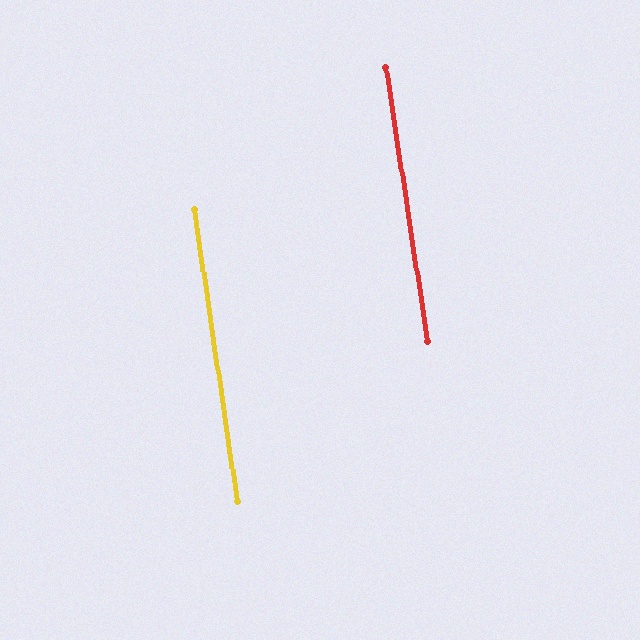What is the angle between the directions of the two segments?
Approximately 0 degrees.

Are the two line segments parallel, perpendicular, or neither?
Parallel — their directions differ by only 0.3°.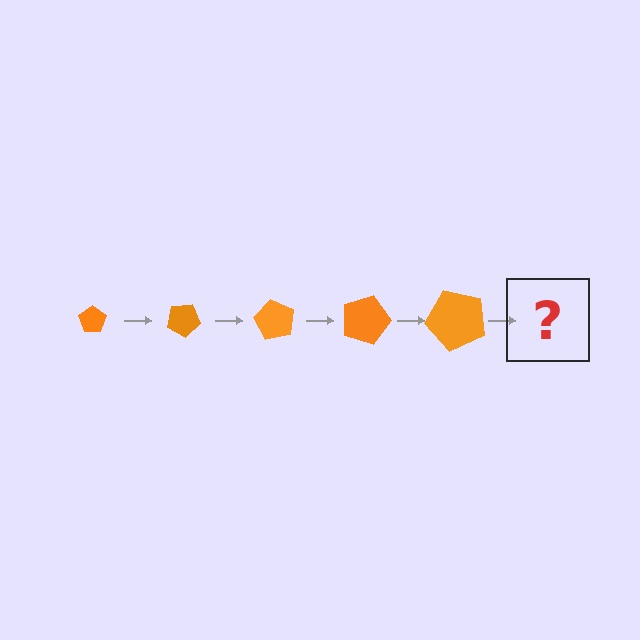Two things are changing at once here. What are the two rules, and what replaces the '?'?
The two rules are that the pentagon grows larger each step and it rotates 30 degrees each step. The '?' should be a pentagon, larger than the previous one and rotated 150 degrees from the start.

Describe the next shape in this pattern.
It should be a pentagon, larger than the previous one and rotated 150 degrees from the start.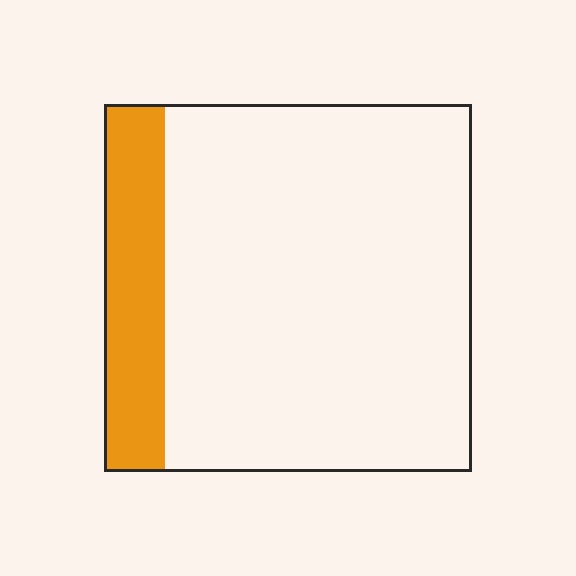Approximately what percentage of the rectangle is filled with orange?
Approximately 15%.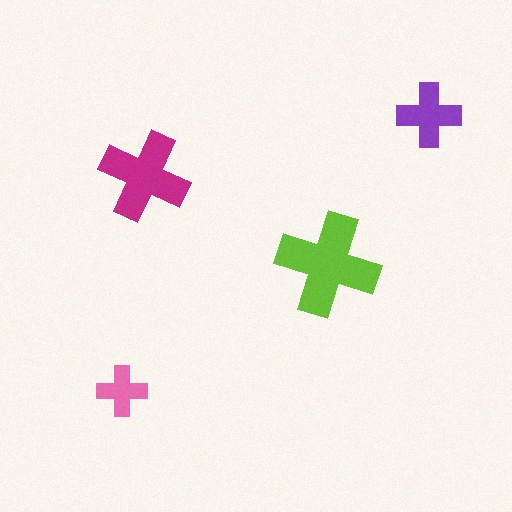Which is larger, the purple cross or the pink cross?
The purple one.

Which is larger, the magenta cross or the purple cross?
The magenta one.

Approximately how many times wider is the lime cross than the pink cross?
About 2 times wider.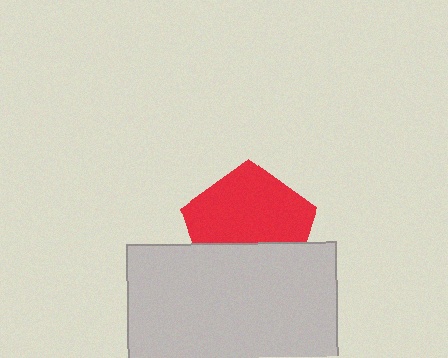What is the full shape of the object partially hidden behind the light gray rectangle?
The partially hidden object is a red pentagon.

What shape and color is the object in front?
The object in front is a light gray rectangle.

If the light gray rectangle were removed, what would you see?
You would see the complete red pentagon.